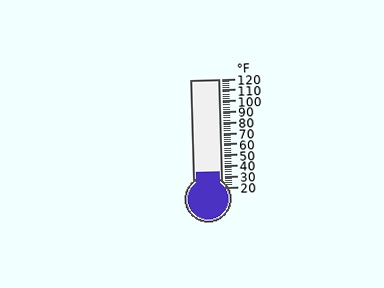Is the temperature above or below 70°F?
The temperature is below 70°F.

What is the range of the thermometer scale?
The thermometer scale ranges from 20°F to 120°F.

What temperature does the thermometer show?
The thermometer shows approximately 34°F.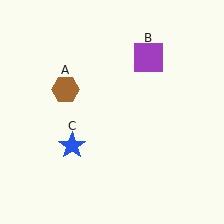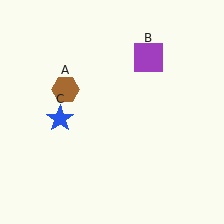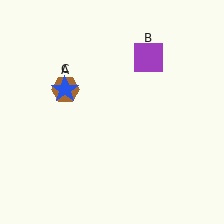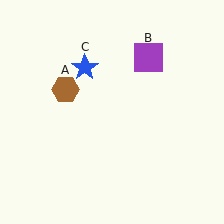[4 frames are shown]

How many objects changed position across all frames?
1 object changed position: blue star (object C).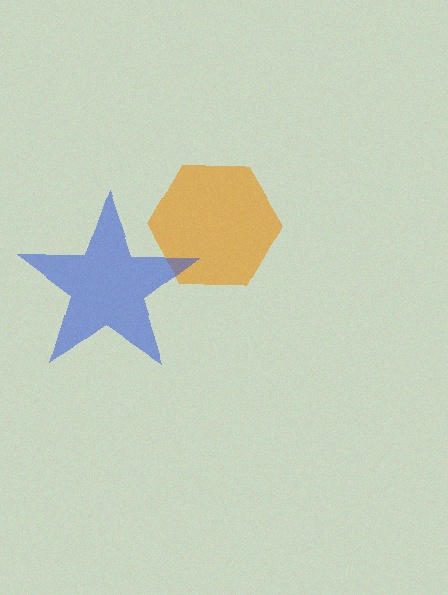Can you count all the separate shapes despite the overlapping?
Yes, there are 2 separate shapes.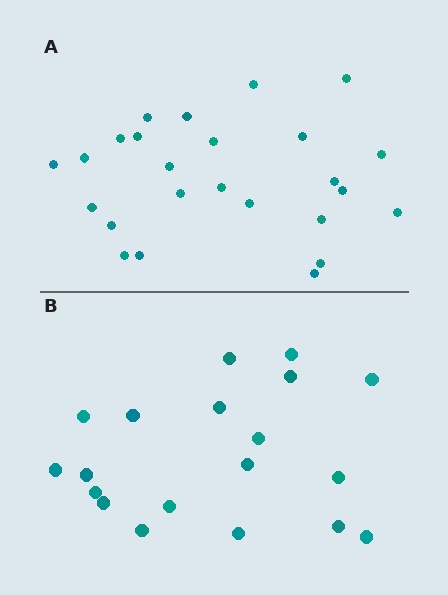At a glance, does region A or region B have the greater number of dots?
Region A (the top region) has more dots.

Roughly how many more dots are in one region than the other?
Region A has about 6 more dots than region B.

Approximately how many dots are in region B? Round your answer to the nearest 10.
About 20 dots. (The exact count is 19, which rounds to 20.)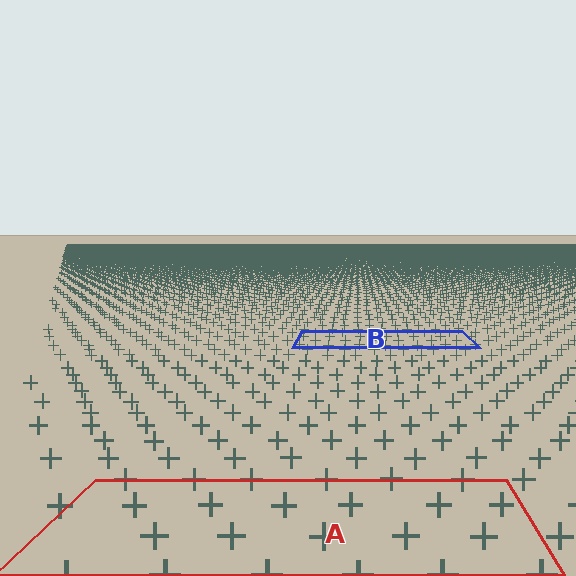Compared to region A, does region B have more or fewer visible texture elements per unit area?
Region B has more texture elements per unit area — they are packed more densely because it is farther away.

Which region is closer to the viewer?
Region A is closer. The texture elements there are larger and more spread out.